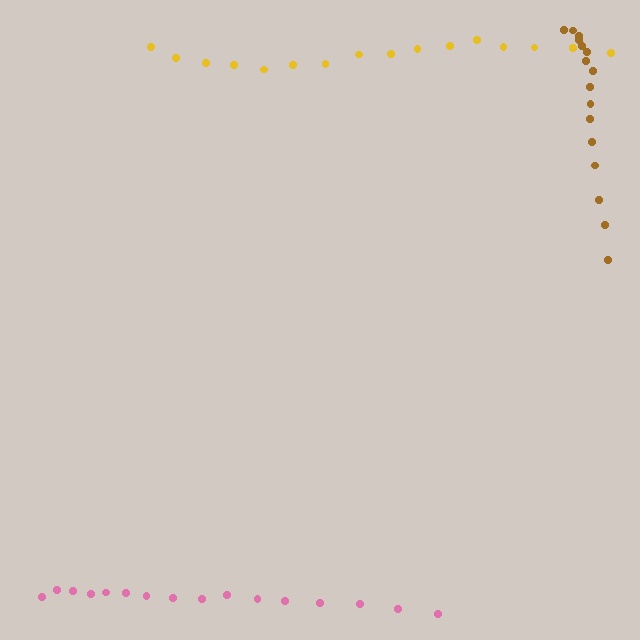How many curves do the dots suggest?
There are 3 distinct paths.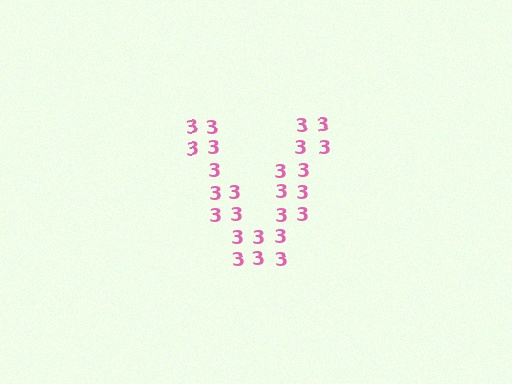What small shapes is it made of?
It is made of small digit 3's.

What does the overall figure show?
The overall figure shows the letter V.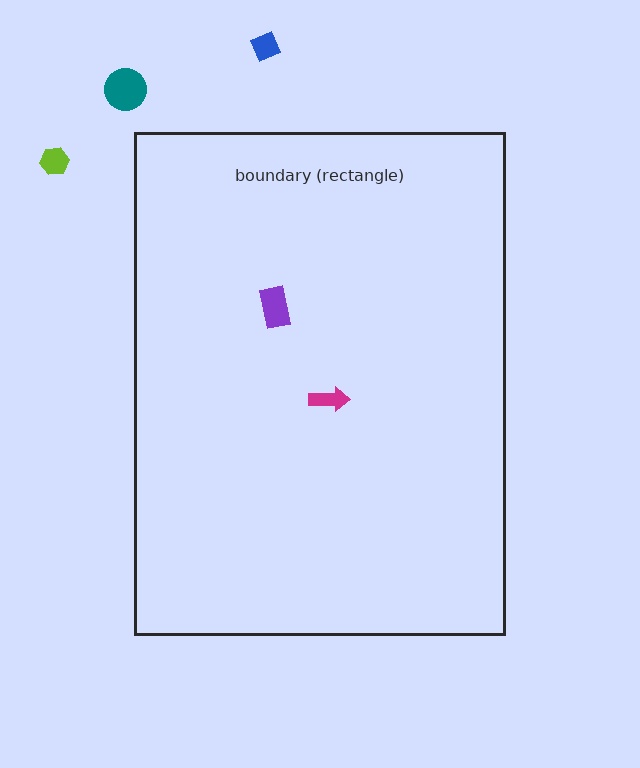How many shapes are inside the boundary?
2 inside, 3 outside.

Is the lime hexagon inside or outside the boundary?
Outside.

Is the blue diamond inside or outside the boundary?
Outside.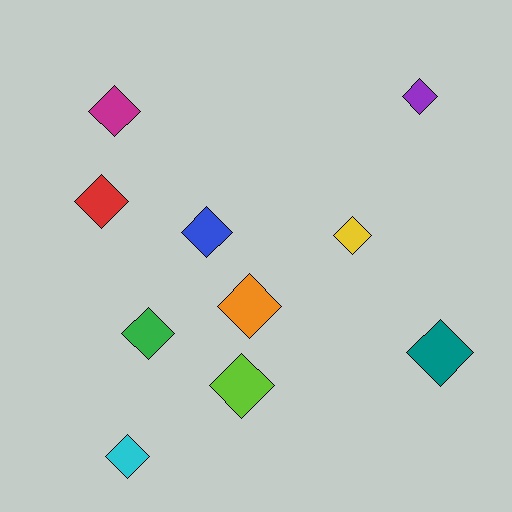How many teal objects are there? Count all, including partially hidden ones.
There is 1 teal object.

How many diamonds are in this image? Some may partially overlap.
There are 10 diamonds.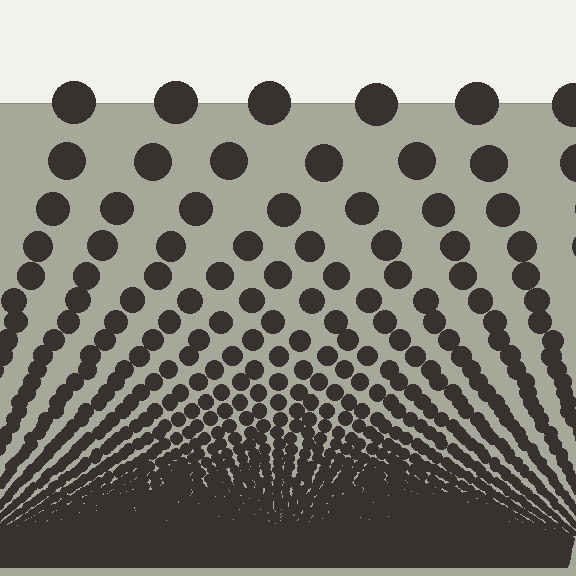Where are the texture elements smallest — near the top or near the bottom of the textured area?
Near the bottom.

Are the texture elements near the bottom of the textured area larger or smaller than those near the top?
Smaller. The gradient is inverted — elements near the bottom are smaller and denser.